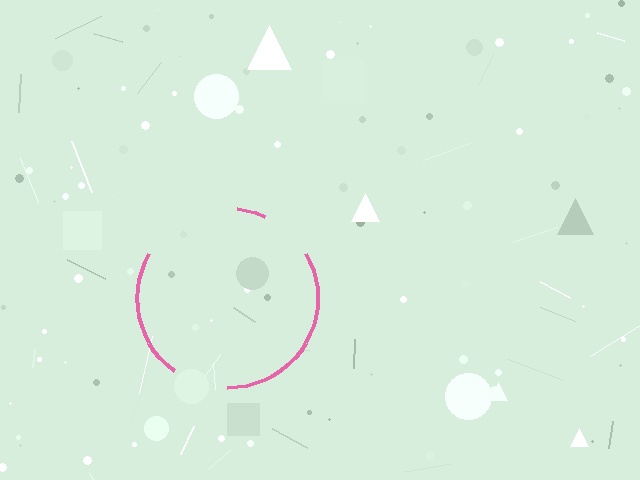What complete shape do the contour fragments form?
The contour fragments form a circle.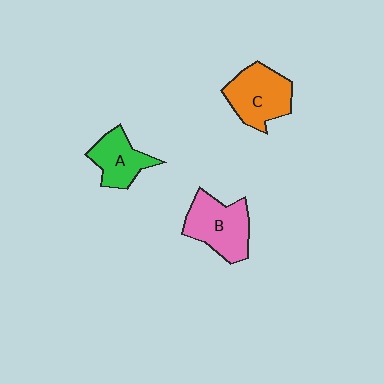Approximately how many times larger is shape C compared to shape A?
Approximately 1.3 times.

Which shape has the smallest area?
Shape A (green).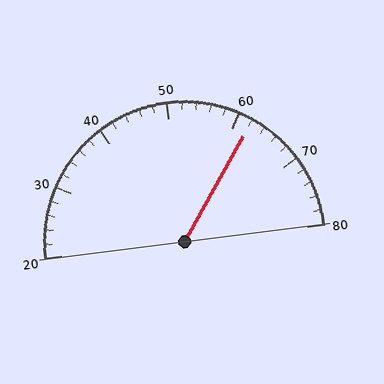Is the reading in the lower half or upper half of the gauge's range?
The reading is in the upper half of the range (20 to 80).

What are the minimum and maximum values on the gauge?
The gauge ranges from 20 to 80.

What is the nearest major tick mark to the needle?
The nearest major tick mark is 60.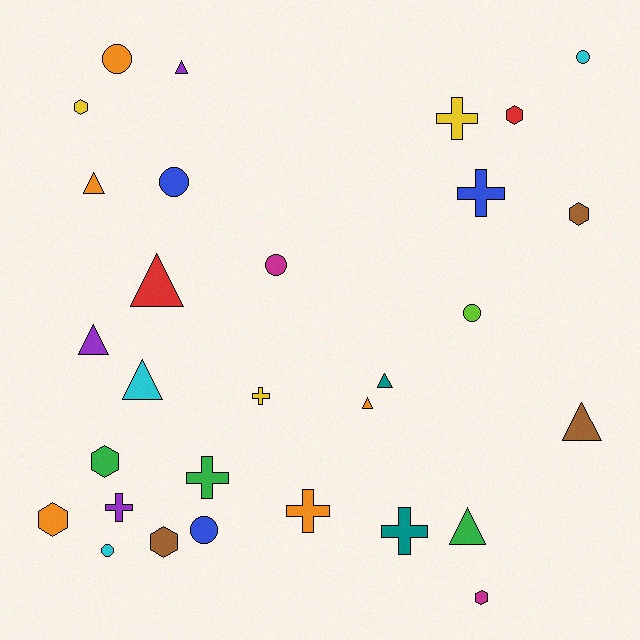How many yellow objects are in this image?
There are 3 yellow objects.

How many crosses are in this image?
There are 7 crosses.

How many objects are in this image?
There are 30 objects.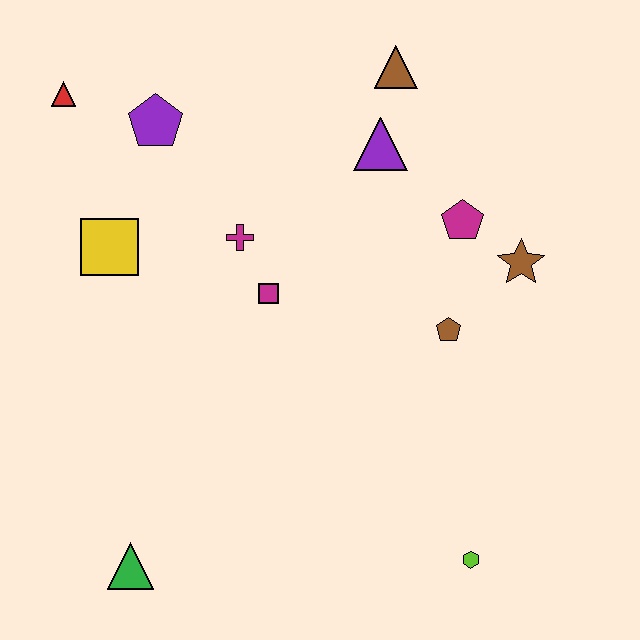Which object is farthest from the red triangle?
The lime hexagon is farthest from the red triangle.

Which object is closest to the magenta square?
The magenta cross is closest to the magenta square.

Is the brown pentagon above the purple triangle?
No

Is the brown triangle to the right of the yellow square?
Yes